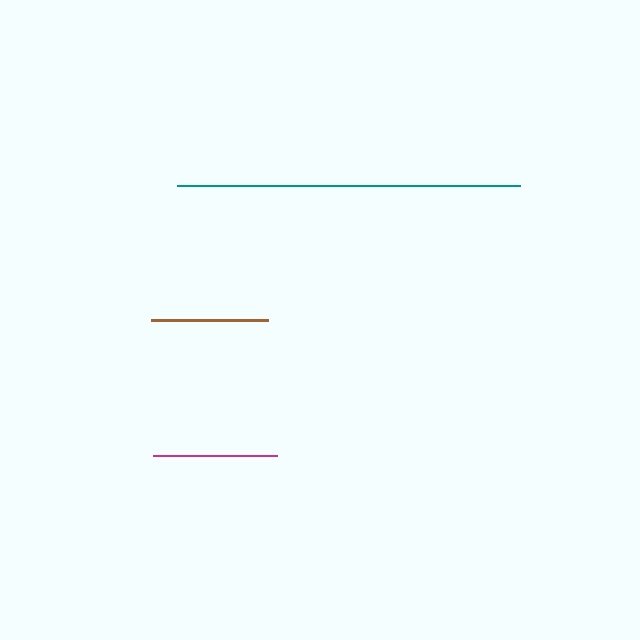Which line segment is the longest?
The teal line is the longest at approximately 343 pixels.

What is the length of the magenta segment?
The magenta segment is approximately 124 pixels long.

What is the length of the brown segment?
The brown segment is approximately 117 pixels long.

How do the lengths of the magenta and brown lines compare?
The magenta and brown lines are approximately the same length.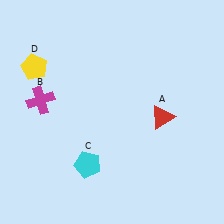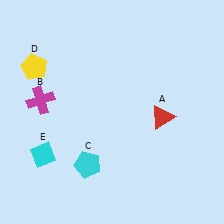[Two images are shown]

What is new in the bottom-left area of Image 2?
A cyan diamond (E) was added in the bottom-left area of Image 2.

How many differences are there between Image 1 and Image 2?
There is 1 difference between the two images.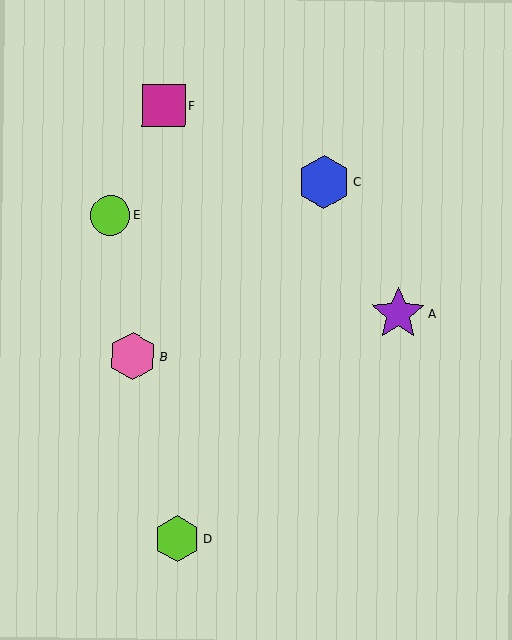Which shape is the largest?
The purple star (labeled A) is the largest.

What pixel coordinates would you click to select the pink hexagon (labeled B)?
Click at (133, 356) to select the pink hexagon B.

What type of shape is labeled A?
Shape A is a purple star.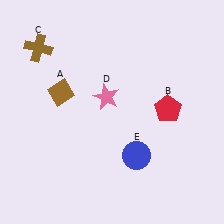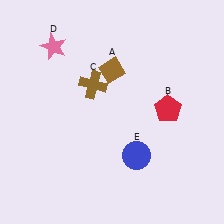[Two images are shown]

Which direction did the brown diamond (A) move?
The brown diamond (A) moved right.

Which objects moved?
The objects that moved are: the brown diamond (A), the brown cross (C), the pink star (D).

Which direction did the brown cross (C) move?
The brown cross (C) moved right.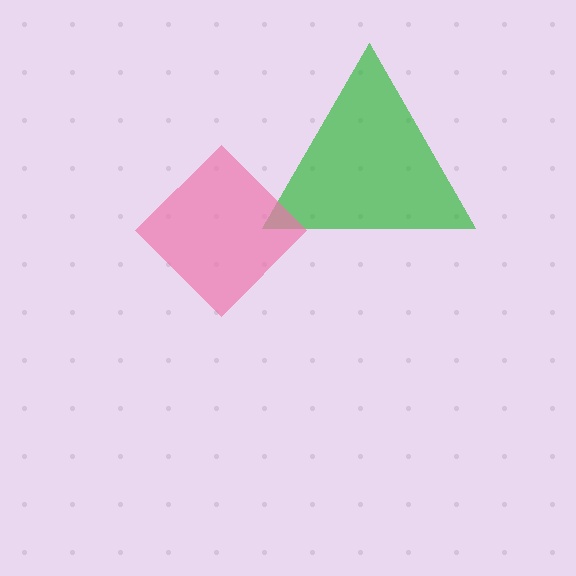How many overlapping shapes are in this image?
There are 2 overlapping shapes in the image.